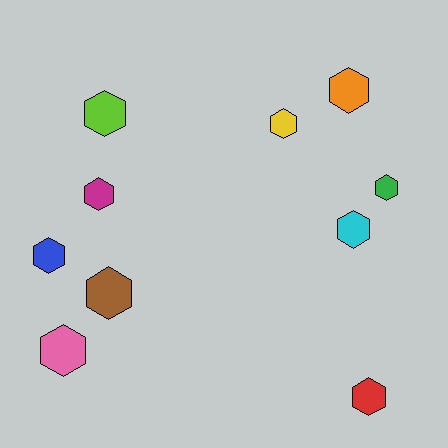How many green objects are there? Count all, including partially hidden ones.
There is 1 green object.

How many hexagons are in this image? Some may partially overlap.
There are 10 hexagons.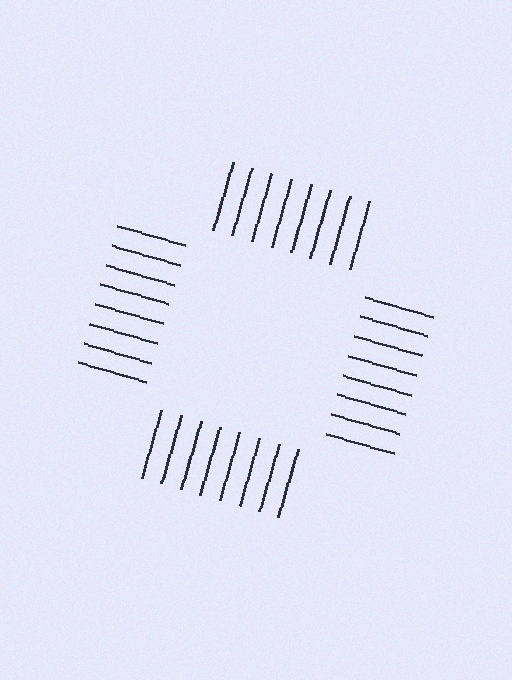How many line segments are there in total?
32 — 8 along each of the 4 edges.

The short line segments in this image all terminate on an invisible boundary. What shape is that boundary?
An illusory square — the line segments terminate on its edges but no continuous stroke is drawn.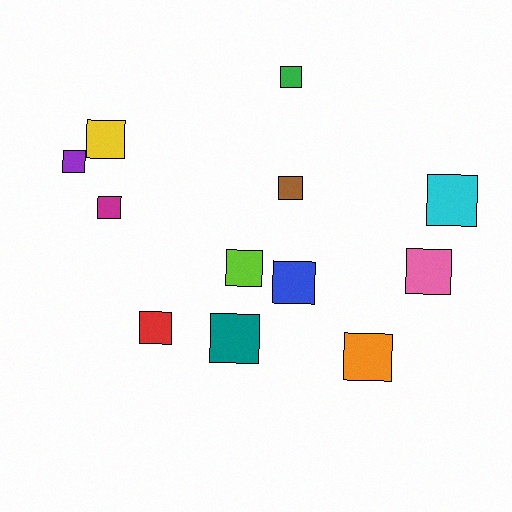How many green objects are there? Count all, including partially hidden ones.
There is 1 green object.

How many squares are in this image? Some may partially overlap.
There are 12 squares.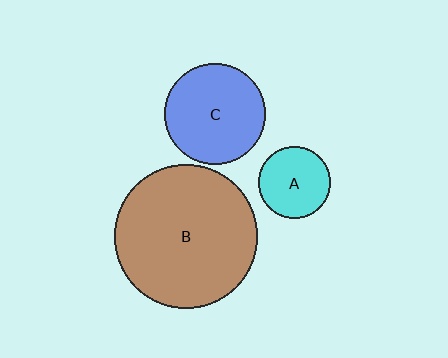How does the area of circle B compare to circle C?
Approximately 2.0 times.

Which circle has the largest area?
Circle B (brown).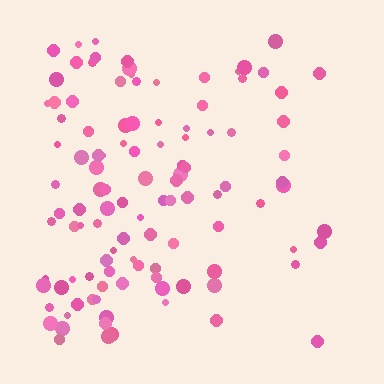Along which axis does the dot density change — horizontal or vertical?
Horizontal.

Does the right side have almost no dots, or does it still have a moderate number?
Still a moderate number, just noticeably fewer than the left.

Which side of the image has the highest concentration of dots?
The left.